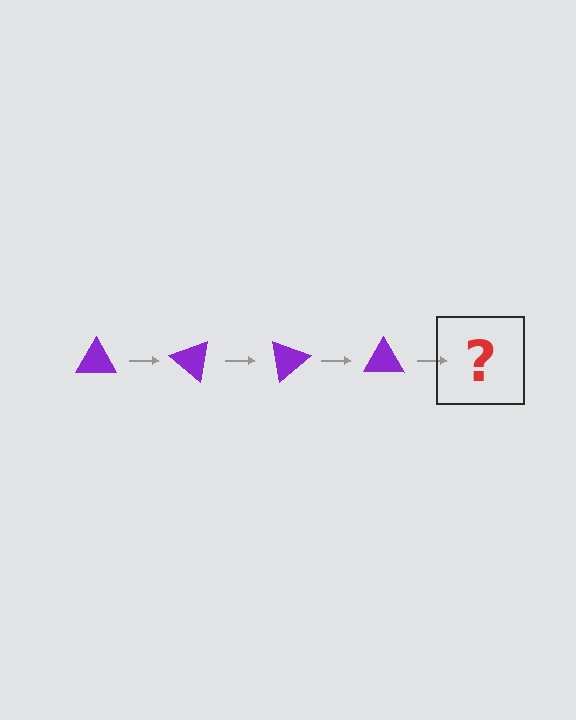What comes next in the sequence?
The next element should be a purple triangle rotated 160 degrees.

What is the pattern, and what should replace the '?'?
The pattern is that the triangle rotates 40 degrees each step. The '?' should be a purple triangle rotated 160 degrees.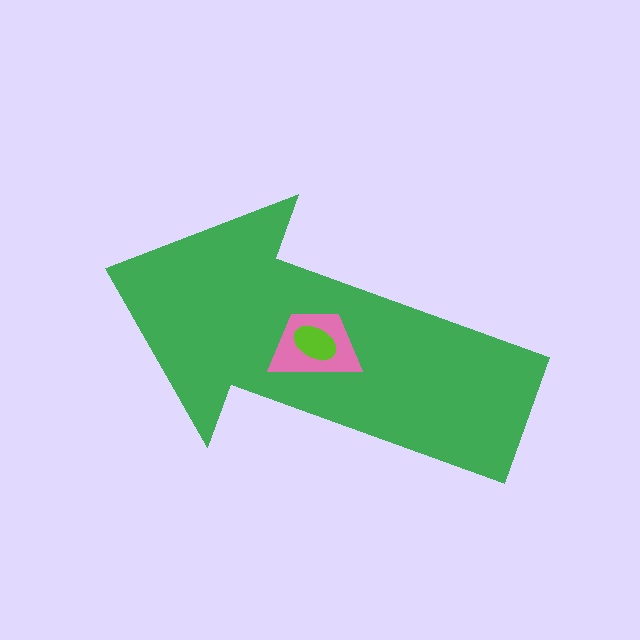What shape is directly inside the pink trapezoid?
The lime ellipse.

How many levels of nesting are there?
3.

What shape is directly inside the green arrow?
The pink trapezoid.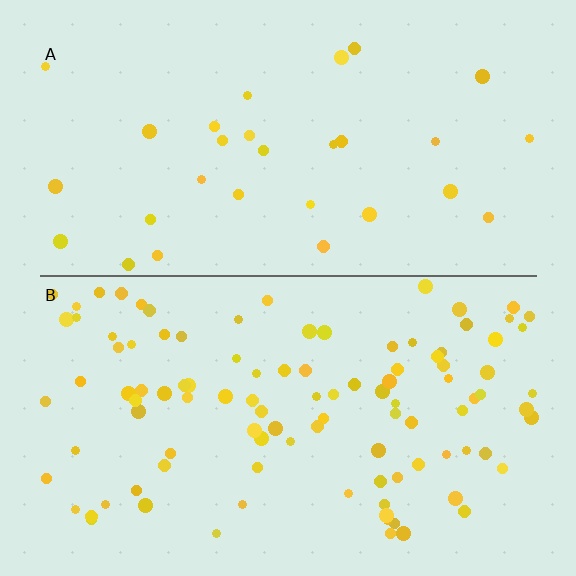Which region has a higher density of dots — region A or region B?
B (the bottom).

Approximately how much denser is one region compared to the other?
Approximately 3.5× — region B over region A.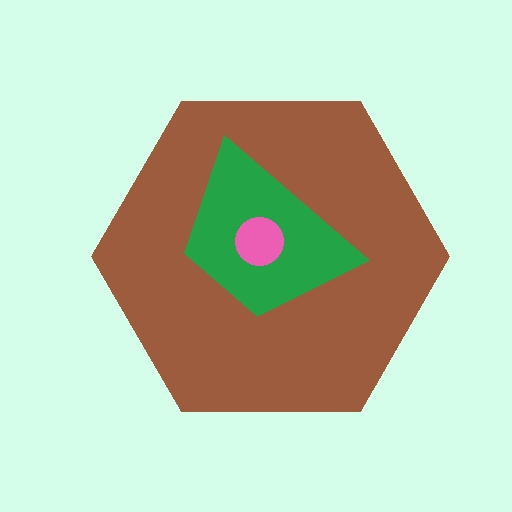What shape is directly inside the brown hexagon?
The green trapezoid.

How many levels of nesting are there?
3.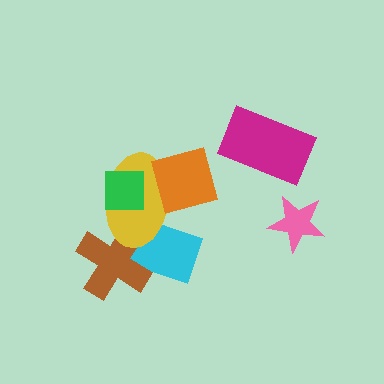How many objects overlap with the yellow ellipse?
4 objects overlap with the yellow ellipse.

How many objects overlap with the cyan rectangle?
2 objects overlap with the cyan rectangle.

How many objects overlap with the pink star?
0 objects overlap with the pink star.